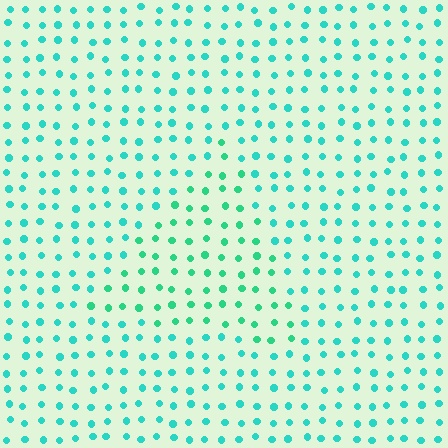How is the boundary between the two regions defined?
The boundary is defined purely by a slight shift in hue (about 23 degrees). Spacing, size, and orientation are identical on both sides.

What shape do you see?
I see a triangle.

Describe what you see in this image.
The image is filled with small cyan elements in a uniform arrangement. A triangle-shaped region is visible where the elements are tinted to a slightly different hue, forming a subtle color boundary.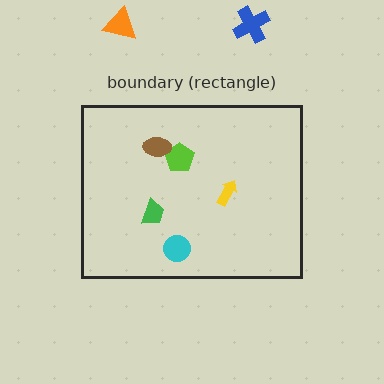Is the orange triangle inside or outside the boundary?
Outside.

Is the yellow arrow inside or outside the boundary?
Inside.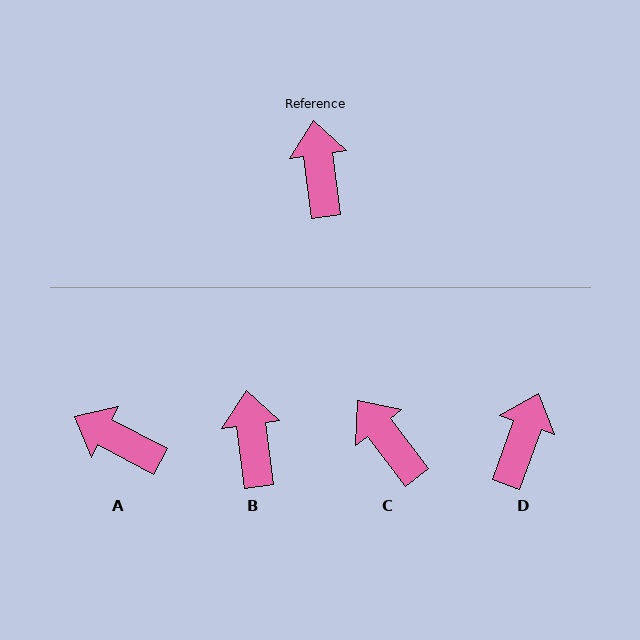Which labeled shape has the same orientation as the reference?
B.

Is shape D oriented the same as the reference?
No, it is off by about 27 degrees.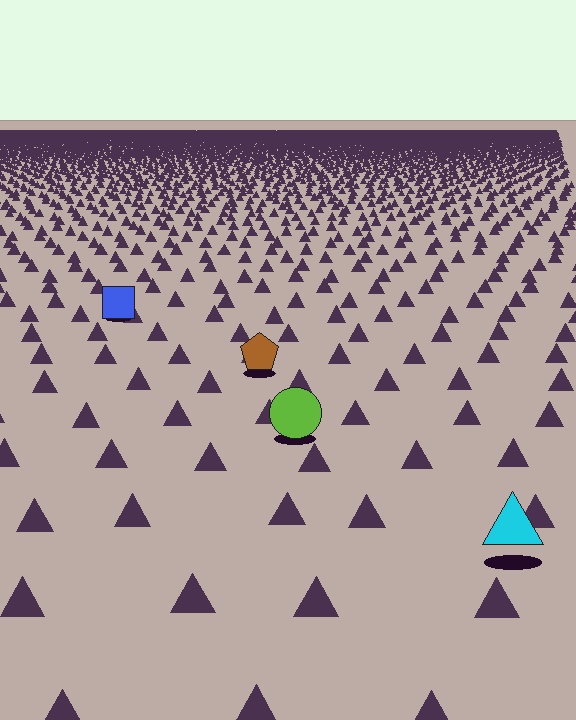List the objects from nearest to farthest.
From nearest to farthest: the cyan triangle, the lime circle, the brown pentagon, the blue square.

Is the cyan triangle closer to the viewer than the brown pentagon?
Yes. The cyan triangle is closer — you can tell from the texture gradient: the ground texture is coarser near it.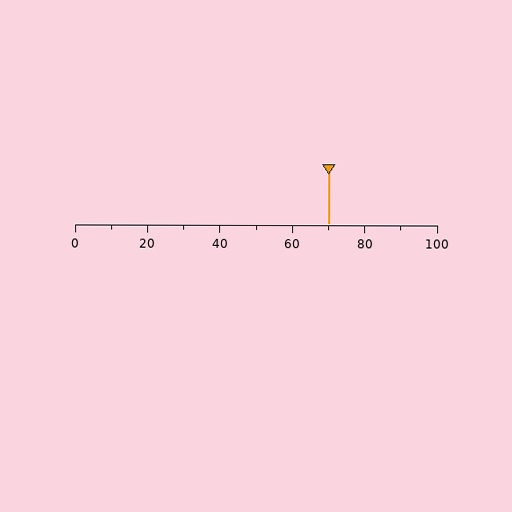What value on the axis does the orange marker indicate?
The marker indicates approximately 70.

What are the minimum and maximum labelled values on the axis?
The axis runs from 0 to 100.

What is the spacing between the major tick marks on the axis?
The major ticks are spaced 20 apart.